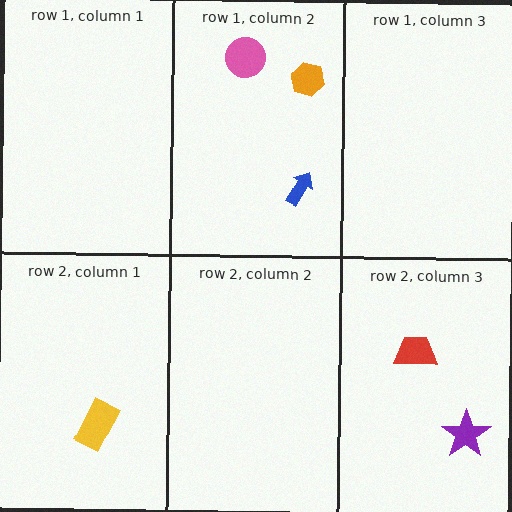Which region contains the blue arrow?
The row 1, column 2 region.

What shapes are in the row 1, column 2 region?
The blue arrow, the orange hexagon, the pink circle.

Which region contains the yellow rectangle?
The row 2, column 1 region.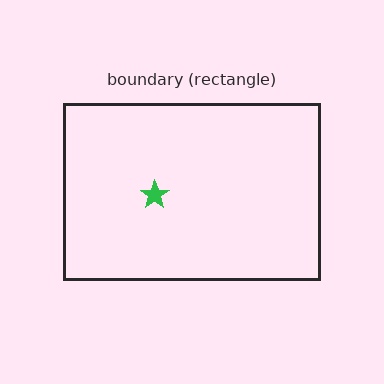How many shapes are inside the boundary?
1 inside, 0 outside.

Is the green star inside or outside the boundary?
Inside.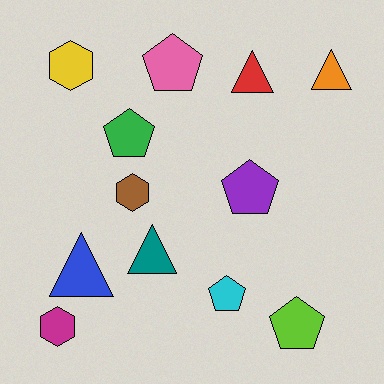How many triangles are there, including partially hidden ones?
There are 4 triangles.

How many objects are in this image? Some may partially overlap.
There are 12 objects.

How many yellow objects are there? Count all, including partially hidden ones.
There is 1 yellow object.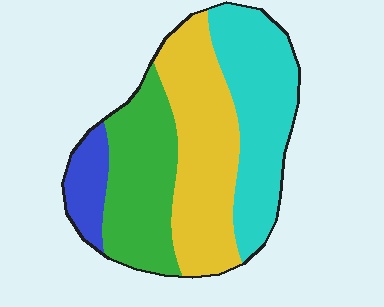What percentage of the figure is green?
Green takes up between a quarter and a half of the figure.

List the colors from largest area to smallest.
From largest to smallest: yellow, cyan, green, blue.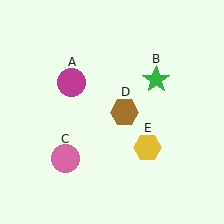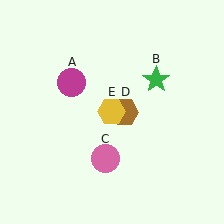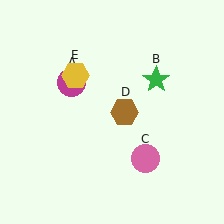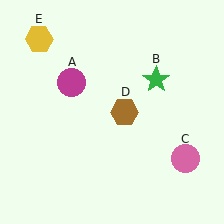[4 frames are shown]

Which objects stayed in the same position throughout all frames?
Magenta circle (object A) and green star (object B) and brown hexagon (object D) remained stationary.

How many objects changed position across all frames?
2 objects changed position: pink circle (object C), yellow hexagon (object E).